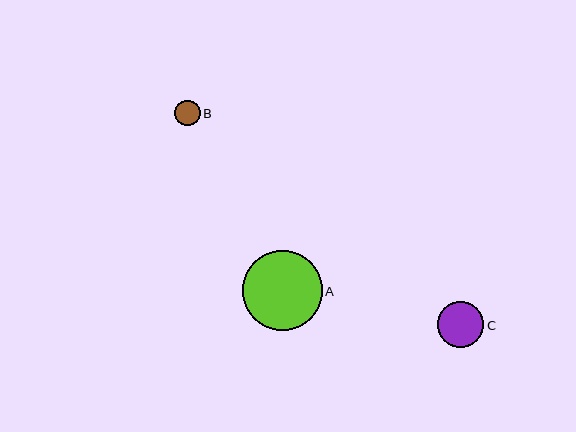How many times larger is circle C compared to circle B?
Circle C is approximately 1.8 times the size of circle B.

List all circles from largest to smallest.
From largest to smallest: A, C, B.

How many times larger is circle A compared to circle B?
Circle A is approximately 3.1 times the size of circle B.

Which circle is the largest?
Circle A is the largest with a size of approximately 80 pixels.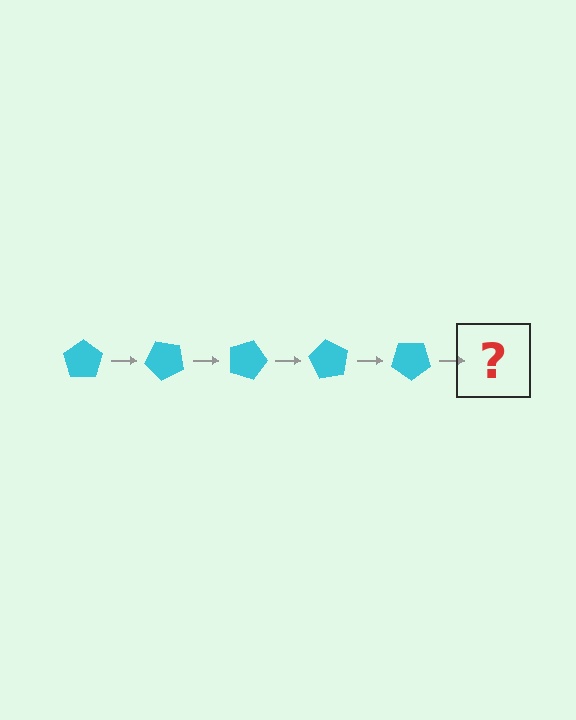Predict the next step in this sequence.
The next step is a cyan pentagon rotated 225 degrees.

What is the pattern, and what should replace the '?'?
The pattern is that the pentagon rotates 45 degrees each step. The '?' should be a cyan pentagon rotated 225 degrees.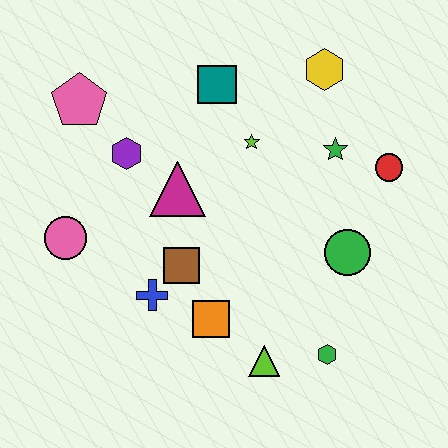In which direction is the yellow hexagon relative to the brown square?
The yellow hexagon is above the brown square.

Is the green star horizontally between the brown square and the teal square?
No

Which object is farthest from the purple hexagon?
The green hexagon is farthest from the purple hexagon.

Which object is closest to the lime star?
The teal square is closest to the lime star.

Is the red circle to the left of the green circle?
No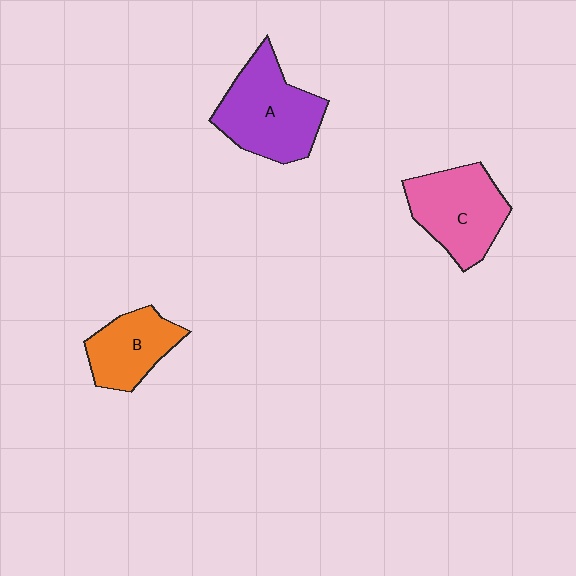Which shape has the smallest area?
Shape B (orange).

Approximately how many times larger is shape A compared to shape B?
Approximately 1.5 times.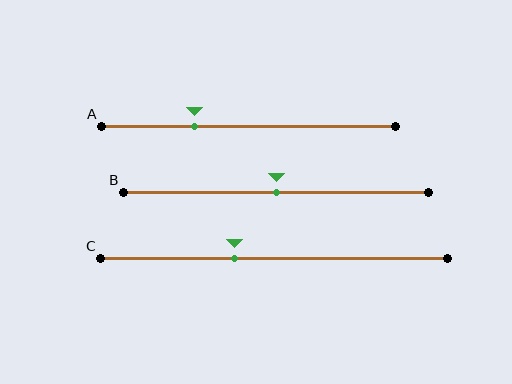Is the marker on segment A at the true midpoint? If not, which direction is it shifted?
No, the marker on segment A is shifted to the left by about 18% of the segment length.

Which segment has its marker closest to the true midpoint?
Segment B has its marker closest to the true midpoint.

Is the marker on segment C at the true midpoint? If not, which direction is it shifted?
No, the marker on segment C is shifted to the left by about 11% of the segment length.